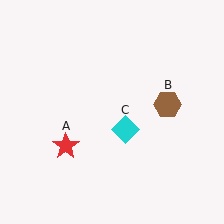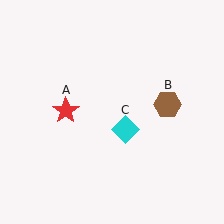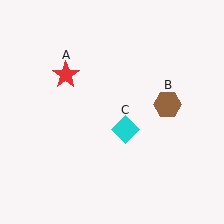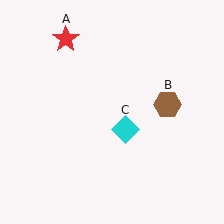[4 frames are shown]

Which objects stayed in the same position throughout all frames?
Brown hexagon (object B) and cyan diamond (object C) remained stationary.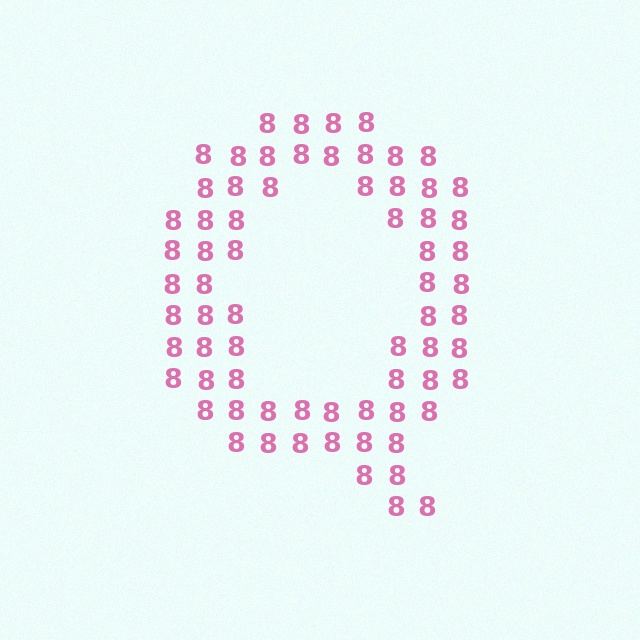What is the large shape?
The large shape is the letter Q.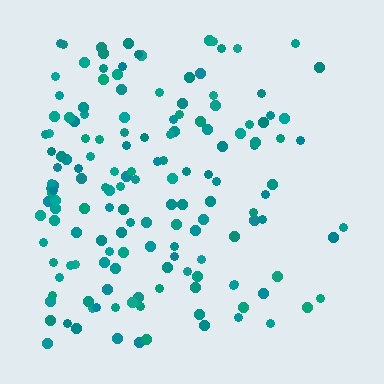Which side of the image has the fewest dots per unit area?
The right.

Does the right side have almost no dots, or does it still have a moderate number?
Still a moderate number, just noticeably fewer than the left.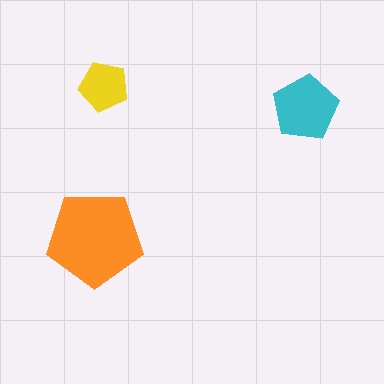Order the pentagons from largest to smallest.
the orange one, the cyan one, the yellow one.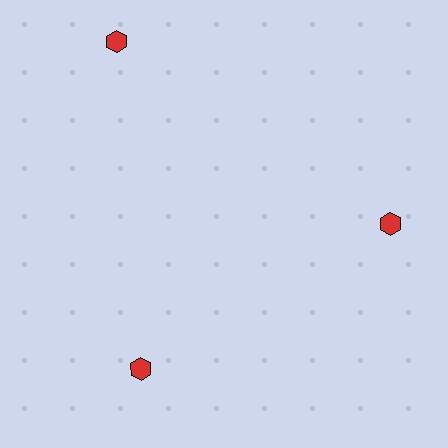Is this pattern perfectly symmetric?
No. The 3 red hexagons are arranged in a ring, but one element near the 11 o'clock position is pushed outward from the center, breaking the 3-fold rotational symmetry.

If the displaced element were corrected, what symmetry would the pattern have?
It would have 3-fold rotational symmetry — the pattern would map onto itself every 120 degrees.